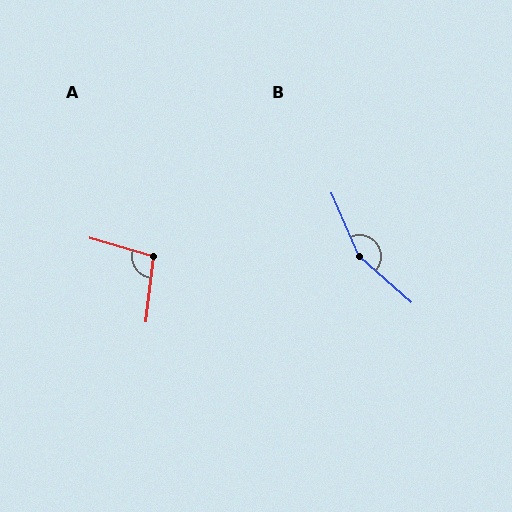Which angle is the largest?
B, at approximately 155 degrees.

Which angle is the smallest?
A, at approximately 100 degrees.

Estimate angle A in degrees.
Approximately 100 degrees.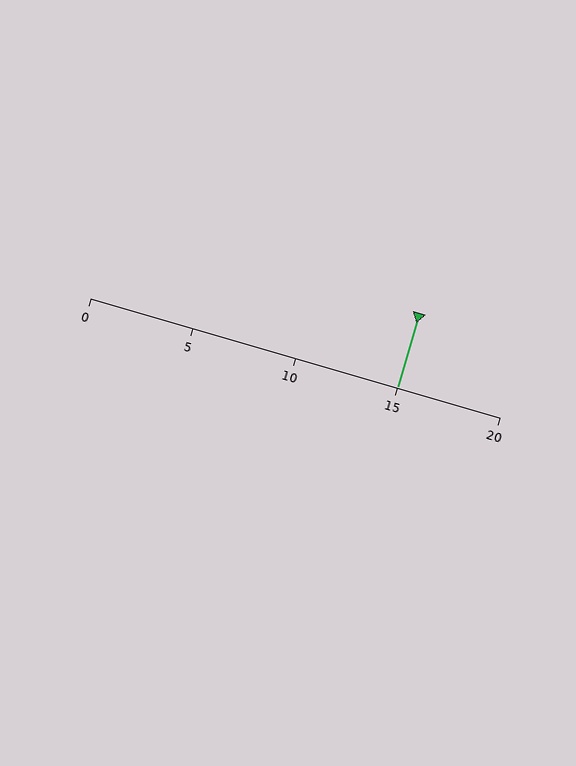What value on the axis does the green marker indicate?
The marker indicates approximately 15.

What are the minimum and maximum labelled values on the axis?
The axis runs from 0 to 20.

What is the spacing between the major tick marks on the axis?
The major ticks are spaced 5 apart.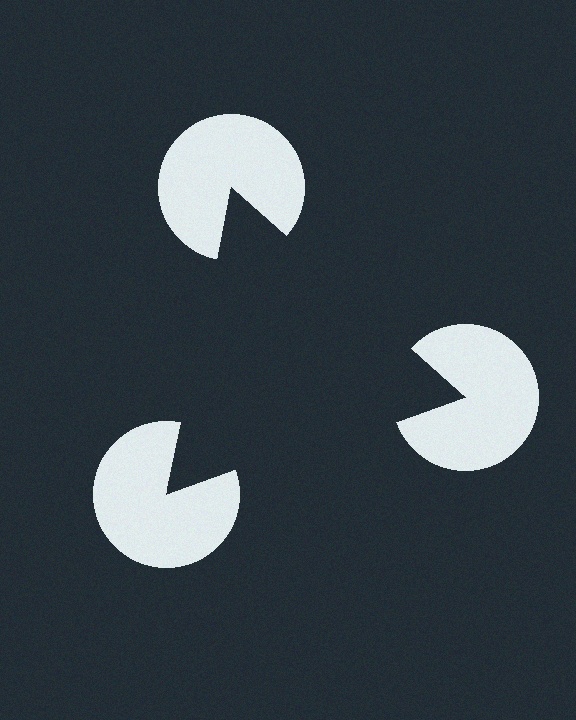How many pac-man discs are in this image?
There are 3 — one at each vertex of the illusory triangle.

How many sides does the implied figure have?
3 sides.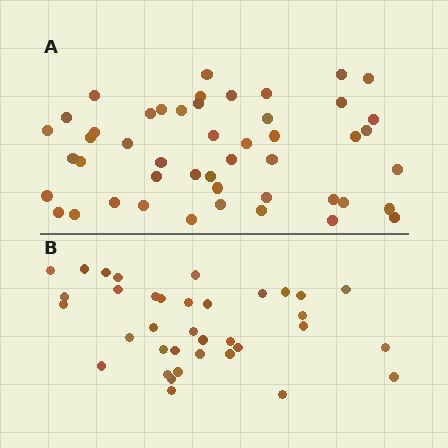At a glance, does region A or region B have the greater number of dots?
Region A (the top region) has more dots.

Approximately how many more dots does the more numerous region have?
Region A has roughly 12 or so more dots than region B.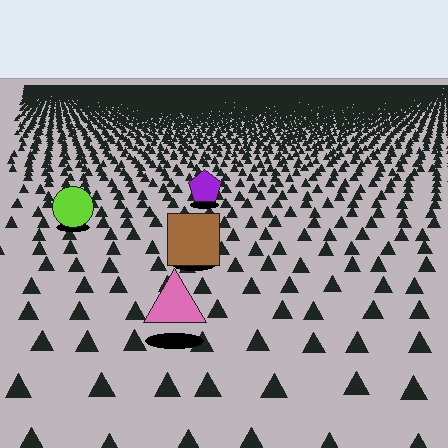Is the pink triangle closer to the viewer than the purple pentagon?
Yes. The pink triangle is closer — you can tell from the texture gradient: the ground texture is coarser near it.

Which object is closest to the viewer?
The pink triangle is closest. The texture marks near it are larger and more spread out.